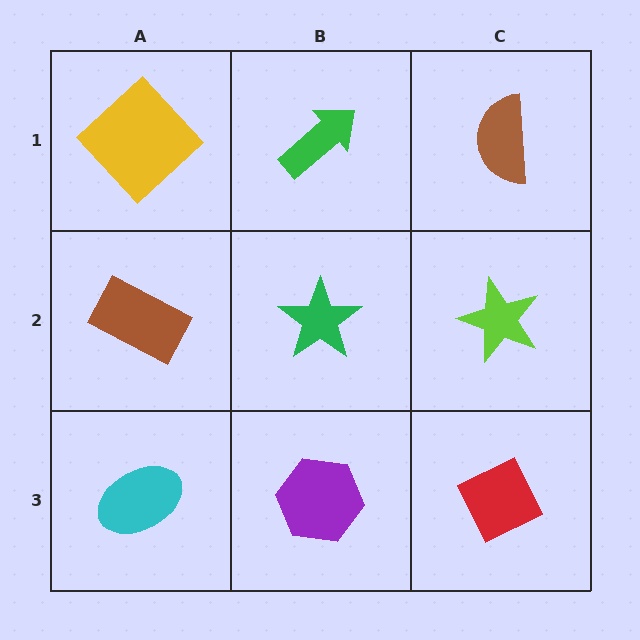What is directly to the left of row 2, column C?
A green star.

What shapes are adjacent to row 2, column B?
A green arrow (row 1, column B), a purple hexagon (row 3, column B), a brown rectangle (row 2, column A), a lime star (row 2, column C).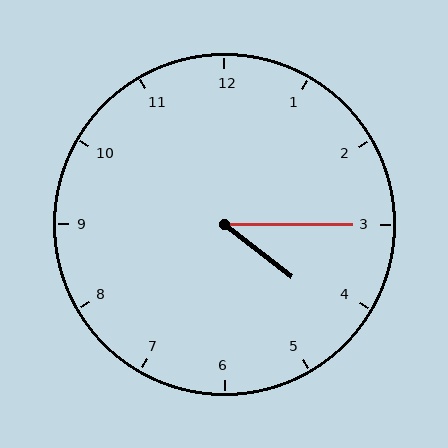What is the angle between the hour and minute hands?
Approximately 38 degrees.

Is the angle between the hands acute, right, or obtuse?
It is acute.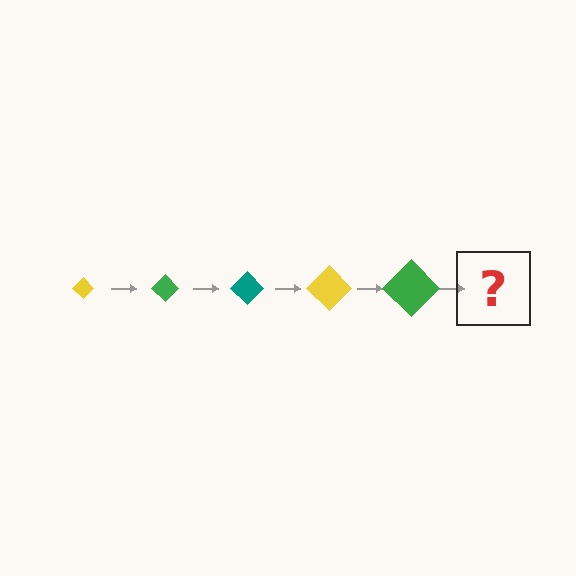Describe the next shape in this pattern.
It should be a teal diamond, larger than the previous one.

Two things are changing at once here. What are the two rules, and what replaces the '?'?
The two rules are that the diamond grows larger each step and the color cycles through yellow, green, and teal. The '?' should be a teal diamond, larger than the previous one.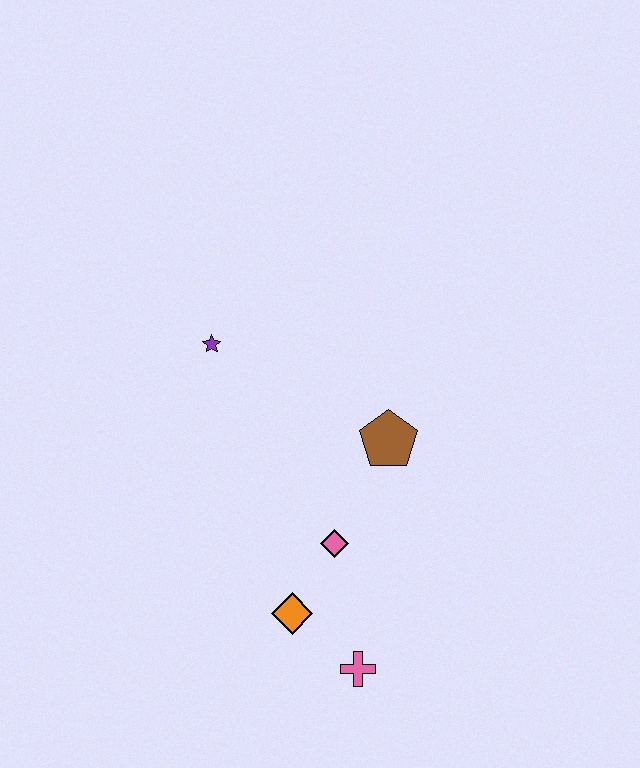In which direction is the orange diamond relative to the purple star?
The orange diamond is below the purple star.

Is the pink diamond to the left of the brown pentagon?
Yes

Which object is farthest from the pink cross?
The purple star is farthest from the pink cross.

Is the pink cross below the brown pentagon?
Yes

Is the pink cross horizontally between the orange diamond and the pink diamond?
No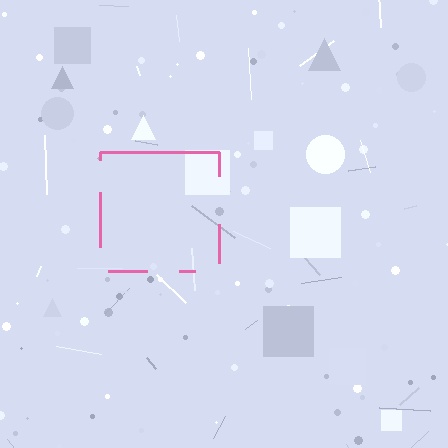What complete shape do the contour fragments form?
The contour fragments form a square.